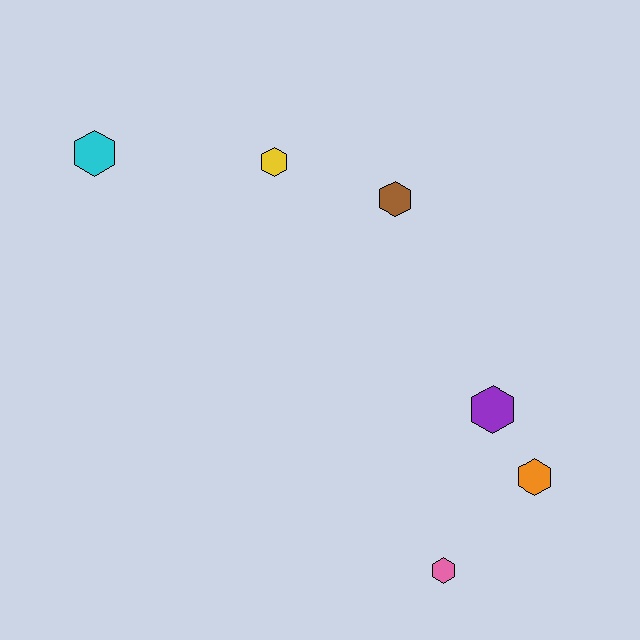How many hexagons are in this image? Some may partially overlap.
There are 6 hexagons.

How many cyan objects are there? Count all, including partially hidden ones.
There is 1 cyan object.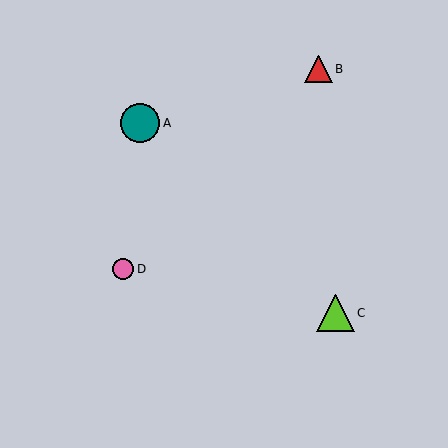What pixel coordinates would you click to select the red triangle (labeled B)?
Click at (318, 69) to select the red triangle B.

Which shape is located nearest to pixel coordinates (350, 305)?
The lime triangle (labeled C) at (335, 313) is nearest to that location.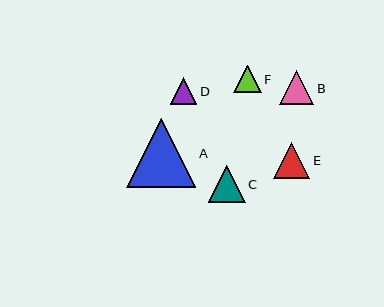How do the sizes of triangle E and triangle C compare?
Triangle E and triangle C are approximately the same size.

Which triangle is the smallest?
Triangle D is the smallest with a size of approximately 26 pixels.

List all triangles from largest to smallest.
From largest to smallest: A, E, C, B, F, D.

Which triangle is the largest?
Triangle A is the largest with a size of approximately 69 pixels.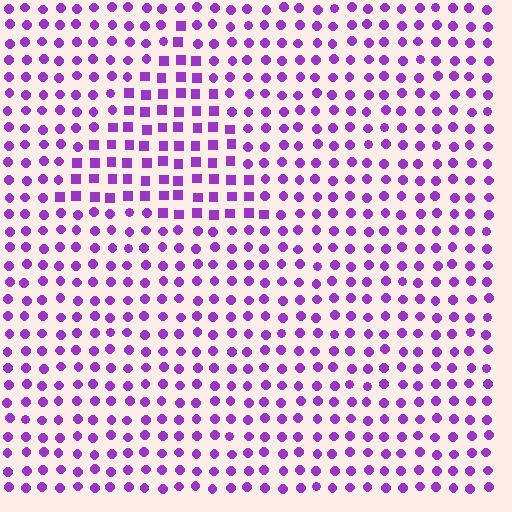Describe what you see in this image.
The image is filled with small purple elements arranged in a uniform grid. A triangle-shaped region contains squares, while the surrounding area contains circles. The boundary is defined purely by the change in element shape.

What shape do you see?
I see a triangle.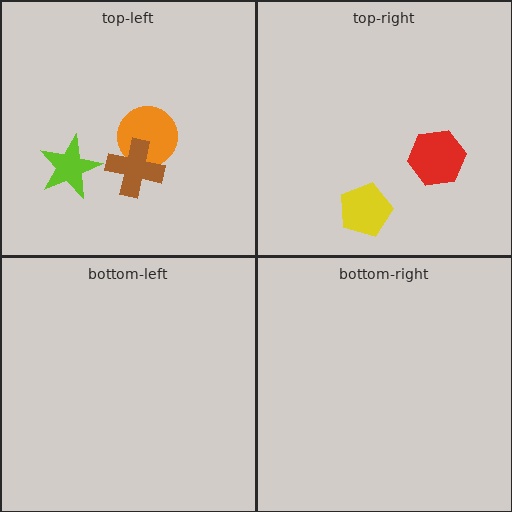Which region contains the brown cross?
The top-left region.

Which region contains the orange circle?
The top-left region.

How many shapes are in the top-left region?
3.